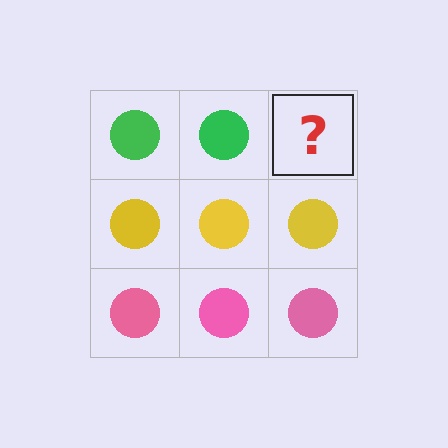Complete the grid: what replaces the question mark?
The question mark should be replaced with a green circle.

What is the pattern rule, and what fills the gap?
The rule is that each row has a consistent color. The gap should be filled with a green circle.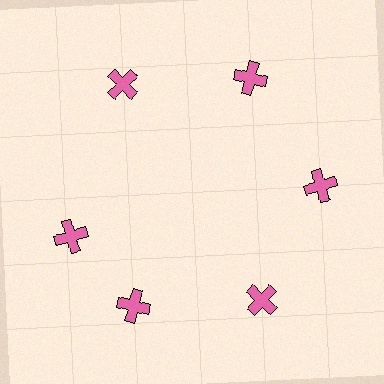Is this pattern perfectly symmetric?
No. The 6 pink crosses are arranged in a ring, but one element near the 9 o'clock position is rotated out of alignment along the ring, breaking the 6-fold rotational symmetry.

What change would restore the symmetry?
The symmetry would be restored by rotating it back into even spacing with its neighbors so that all 6 crosses sit at equal angles and equal distance from the center.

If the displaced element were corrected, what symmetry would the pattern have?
It would have 6-fold rotational symmetry — the pattern would map onto itself every 60 degrees.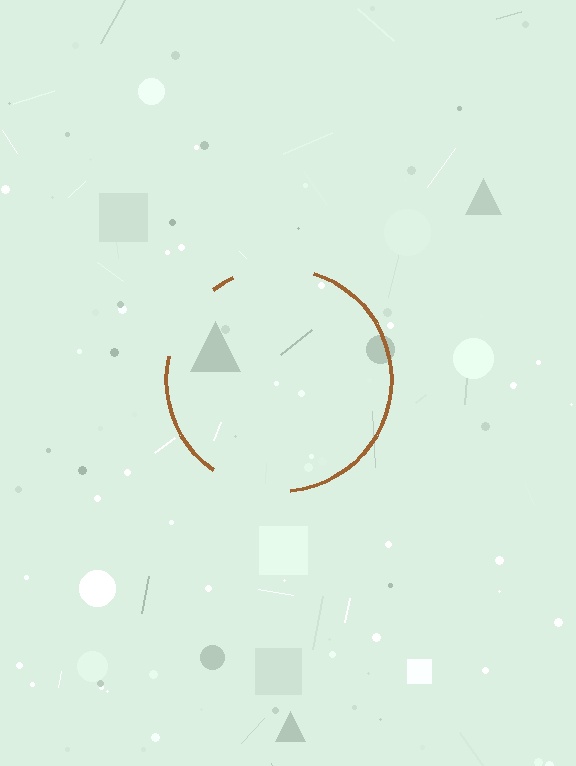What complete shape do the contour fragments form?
The contour fragments form a circle.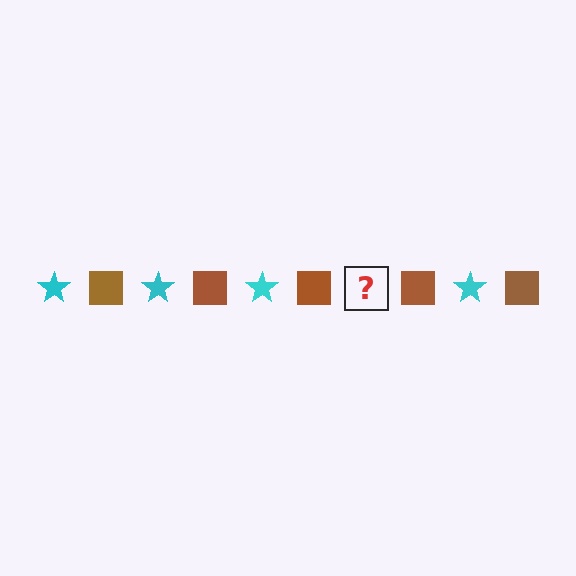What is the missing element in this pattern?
The missing element is a cyan star.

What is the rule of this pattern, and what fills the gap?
The rule is that the pattern alternates between cyan star and brown square. The gap should be filled with a cyan star.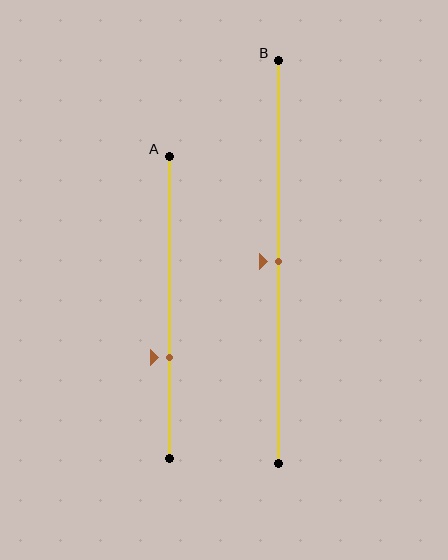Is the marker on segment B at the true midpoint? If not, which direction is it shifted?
Yes, the marker on segment B is at the true midpoint.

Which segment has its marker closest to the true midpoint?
Segment B has its marker closest to the true midpoint.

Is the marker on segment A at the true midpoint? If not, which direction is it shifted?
No, the marker on segment A is shifted downward by about 17% of the segment length.